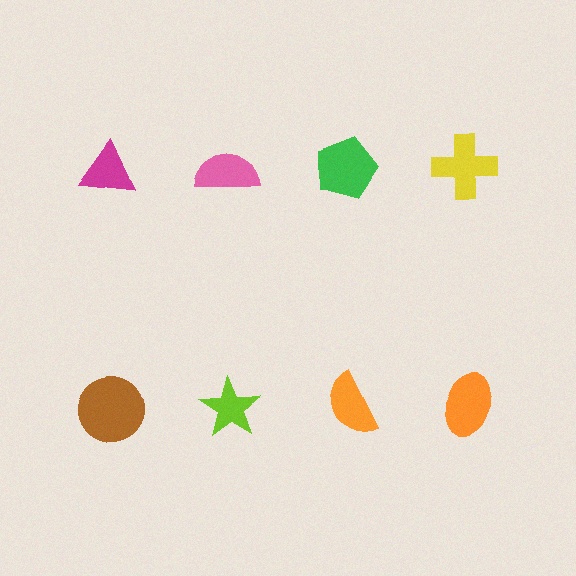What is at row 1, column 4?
A yellow cross.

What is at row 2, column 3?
An orange semicircle.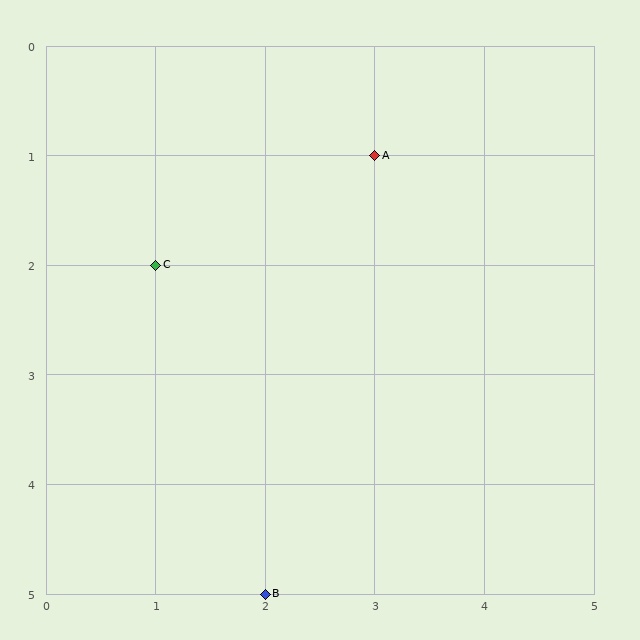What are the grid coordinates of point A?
Point A is at grid coordinates (3, 1).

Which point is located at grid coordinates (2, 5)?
Point B is at (2, 5).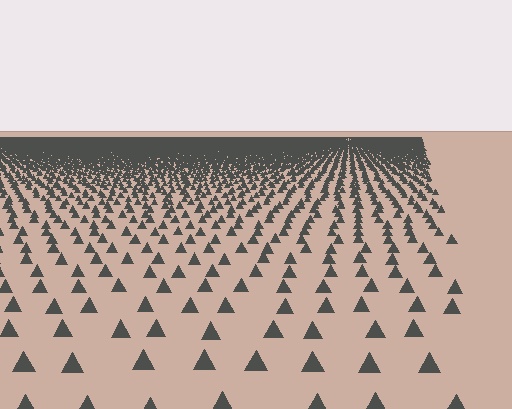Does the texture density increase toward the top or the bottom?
Density increases toward the top.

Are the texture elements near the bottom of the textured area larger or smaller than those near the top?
Larger. Near the bottom, elements are closer to the viewer and appear at a bigger on-screen size.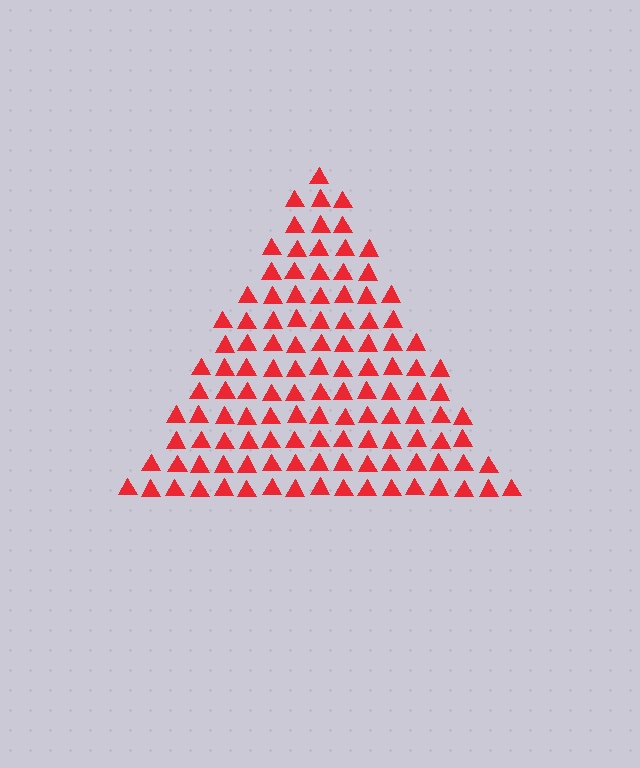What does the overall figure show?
The overall figure shows a triangle.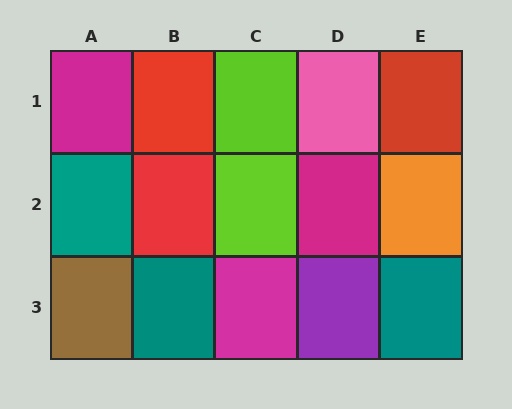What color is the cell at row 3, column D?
Purple.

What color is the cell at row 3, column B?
Teal.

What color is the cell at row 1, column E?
Red.